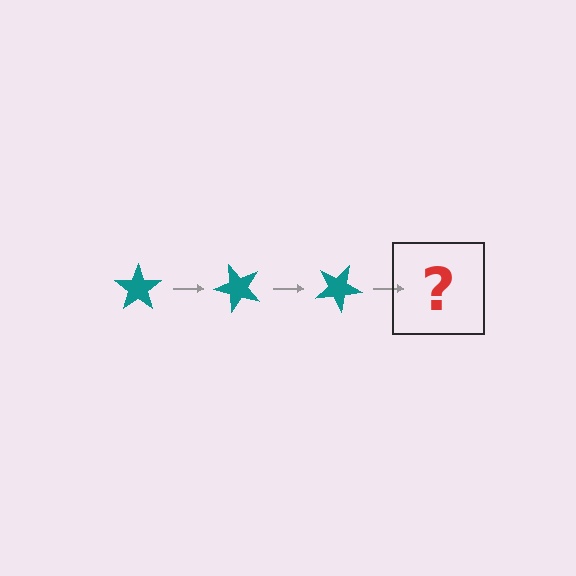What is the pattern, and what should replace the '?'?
The pattern is that the star rotates 50 degrees each step. The '?' should be a teal star rotated 150 degrees.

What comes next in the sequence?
The next element should be a teal star rotated 150 degrees.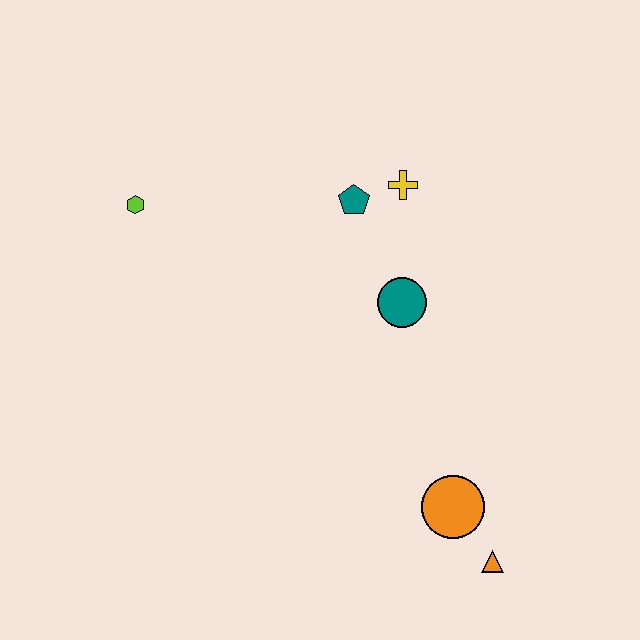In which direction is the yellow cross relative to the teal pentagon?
The yellow cross is to the right of the teal pentagon.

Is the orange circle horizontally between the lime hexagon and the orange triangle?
Yes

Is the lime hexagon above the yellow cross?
No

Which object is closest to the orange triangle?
The orange circle is closest to the orange triangle.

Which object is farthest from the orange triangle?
The lime hexagon is farthest from the orange triangle.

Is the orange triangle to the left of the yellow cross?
No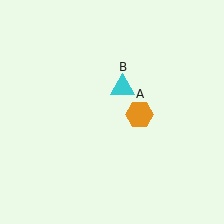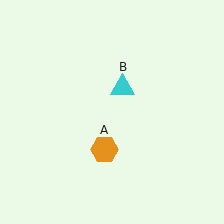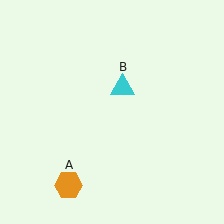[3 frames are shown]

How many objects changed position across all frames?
1 object changed position: orange hexagon (object A).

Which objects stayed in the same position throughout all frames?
Cyan triangle (object B) remained stationary.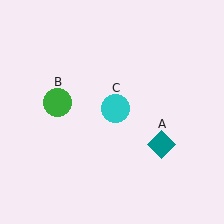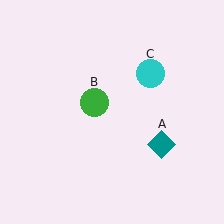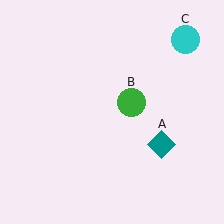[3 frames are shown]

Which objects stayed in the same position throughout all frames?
Teal diamond (object A) remained stationary.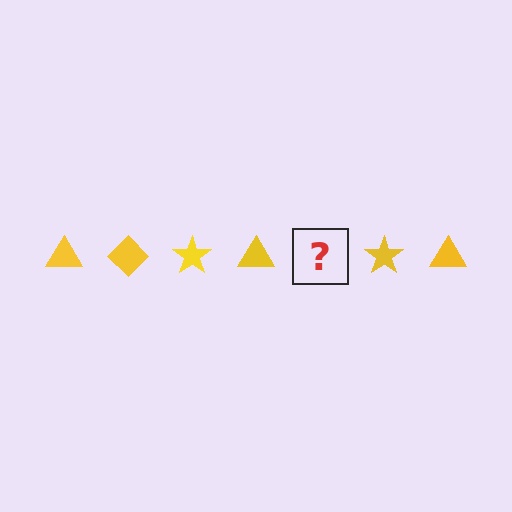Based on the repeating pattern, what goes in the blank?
The blank should be a yellow diamond.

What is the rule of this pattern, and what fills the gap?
The rule is that the pattern cycles through triangle, diamond, star shapes in yellow. The gap should be filled with a yellow diamond.